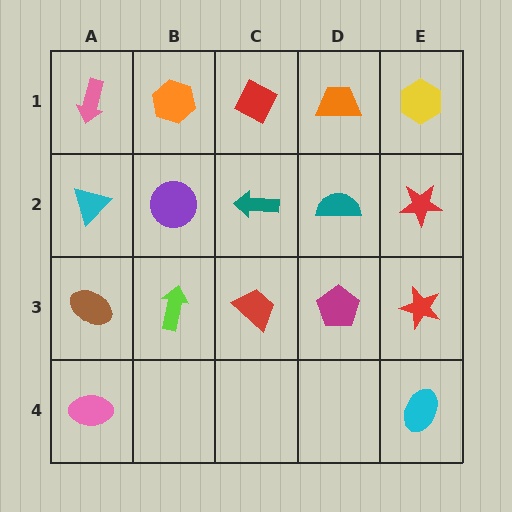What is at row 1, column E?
A yellow hexagon.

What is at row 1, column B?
An orange hexagon.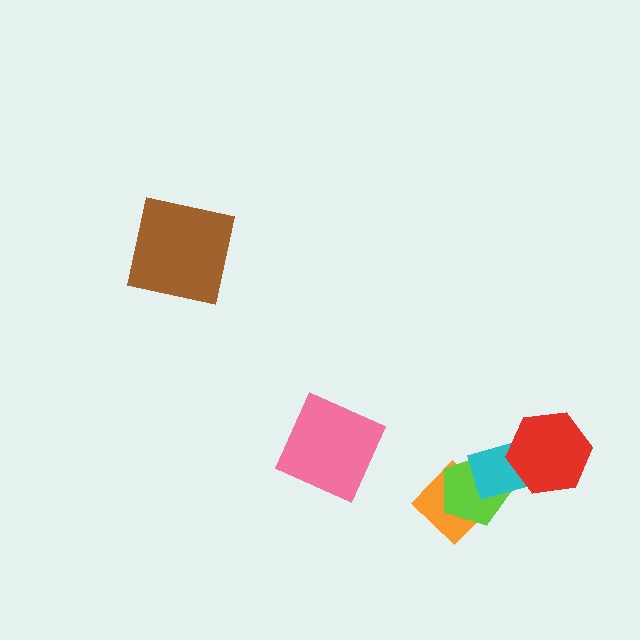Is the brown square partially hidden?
No, no other shape covers it.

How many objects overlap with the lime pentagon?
2 objects overlap with the lime pentagon.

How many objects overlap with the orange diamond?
2 objects overlap with the orange diamond.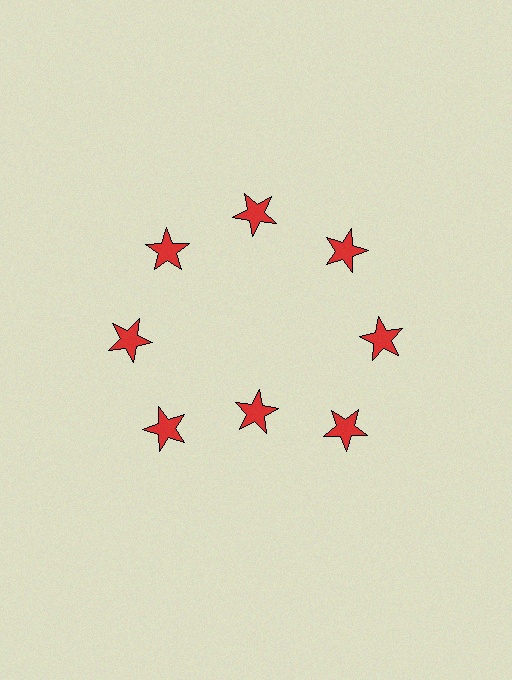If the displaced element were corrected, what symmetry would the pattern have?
It would have 8-fold rotational symmetry — the pattern would map onto itself every 45 degrees.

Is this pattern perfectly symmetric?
No. The 8 red stars are arranged in a ring, but one element near the 6 o'clock position is pulled inward toward the center, breaking the 8-fold rotational symmetry.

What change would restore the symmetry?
The symmetry would be restored by moving it outward, back onto the ring so that all 8 stars sit at equal angles and equal distance from the center.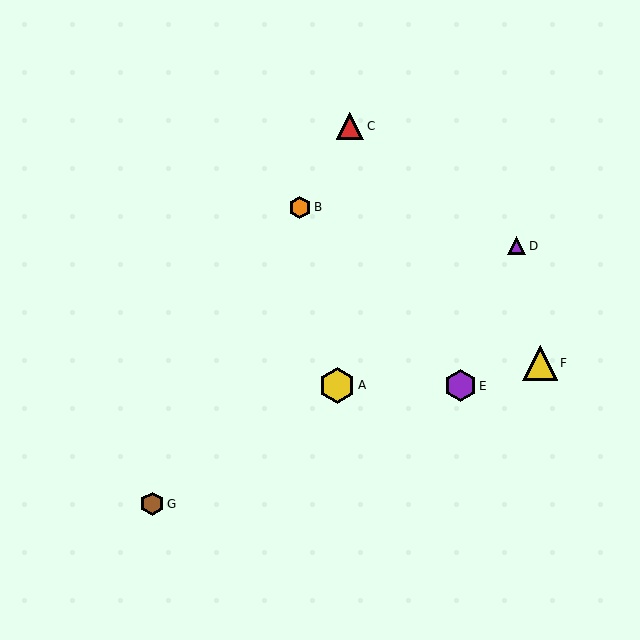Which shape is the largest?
The yellow hexagon (labeled A) is the largest.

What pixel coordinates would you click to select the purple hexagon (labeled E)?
Click at (460, 386) to select the purple hexagon E.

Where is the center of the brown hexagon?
The center of the brown hexagon is at (152, 504).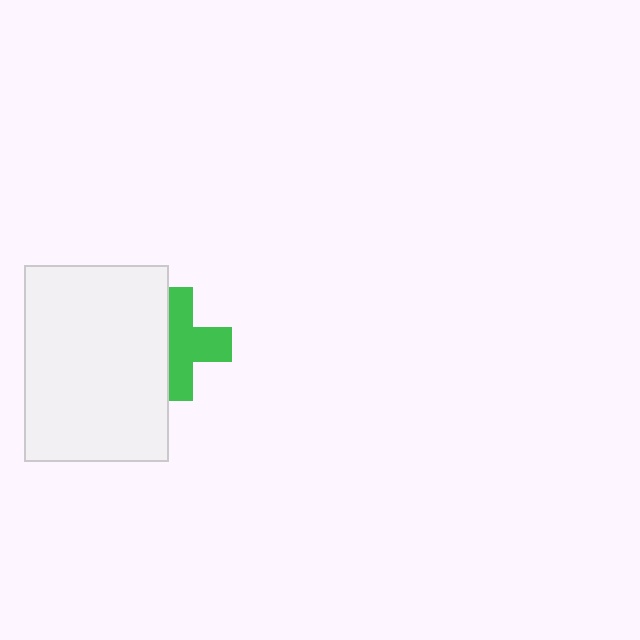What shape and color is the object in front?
The object in front is a white rectangle.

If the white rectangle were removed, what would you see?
You would see the complete green cross.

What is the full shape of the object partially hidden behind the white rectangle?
The partially hidden object is a green cross.